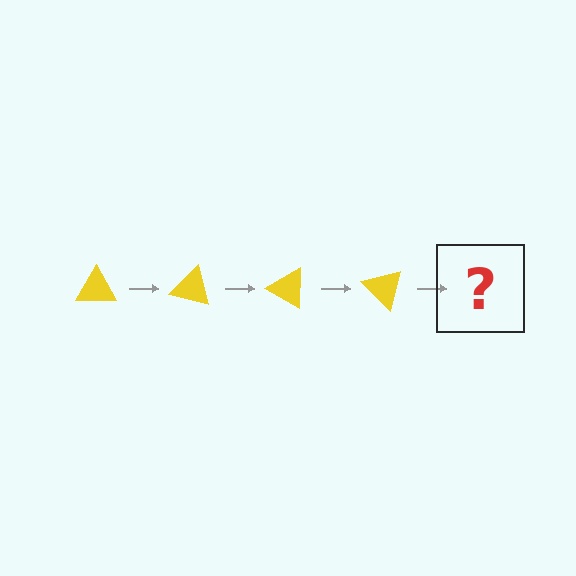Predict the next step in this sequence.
The next step is a yellow triangle rotated 60 degrees.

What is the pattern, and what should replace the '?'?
The pattern is that the triangle rotates 15 degrees each step. The '?' should be a yellow triangle rotated 60 degrees.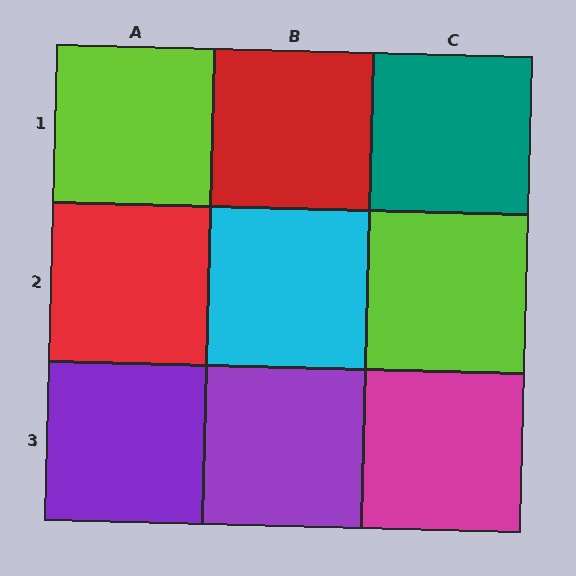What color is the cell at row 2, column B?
Cyan.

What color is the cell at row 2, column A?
Red.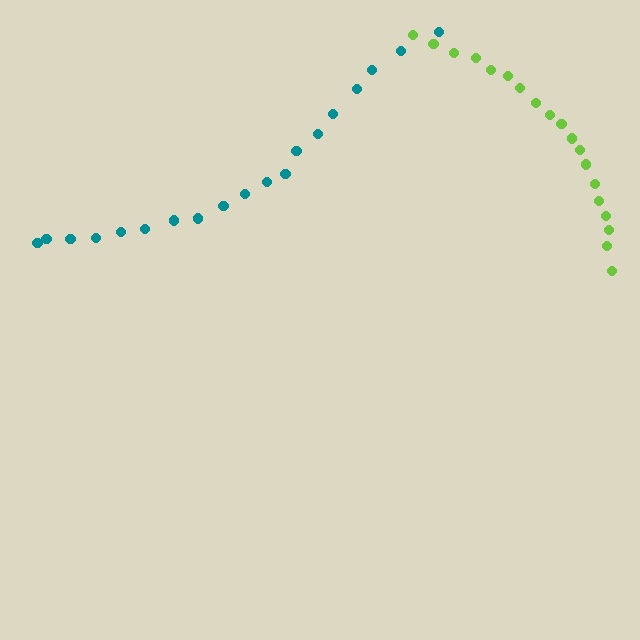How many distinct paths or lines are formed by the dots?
There are 2 distinct paths.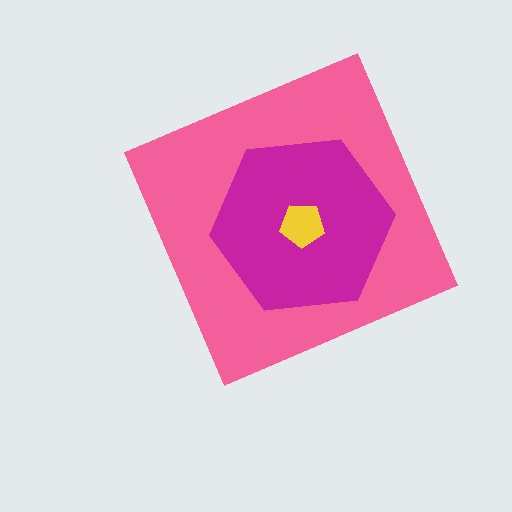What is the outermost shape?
The pink diamond.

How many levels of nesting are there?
3.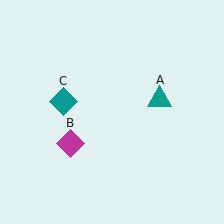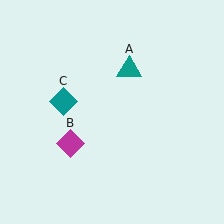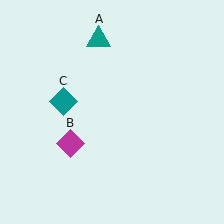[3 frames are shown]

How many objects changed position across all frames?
1 object changed position: teal triangle (object A).